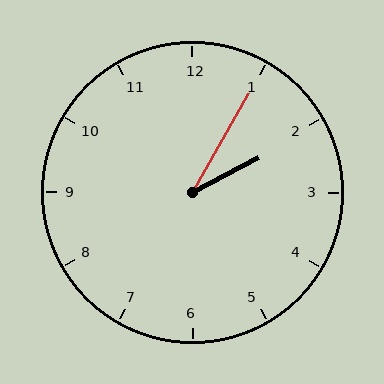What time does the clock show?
2:05.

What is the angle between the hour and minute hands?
Approximately 32 degrees.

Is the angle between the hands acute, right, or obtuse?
It is acute.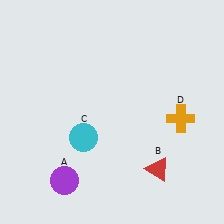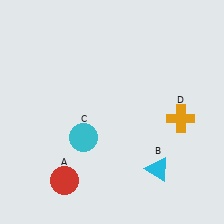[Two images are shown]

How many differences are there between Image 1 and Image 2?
There are 2 differences between the two images.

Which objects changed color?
A changed from purple to red. B changed from red to cyan.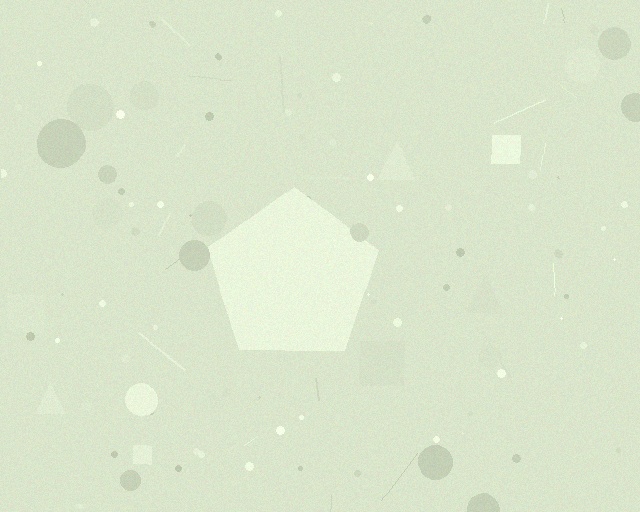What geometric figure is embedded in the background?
A pentagon is embedded in the background.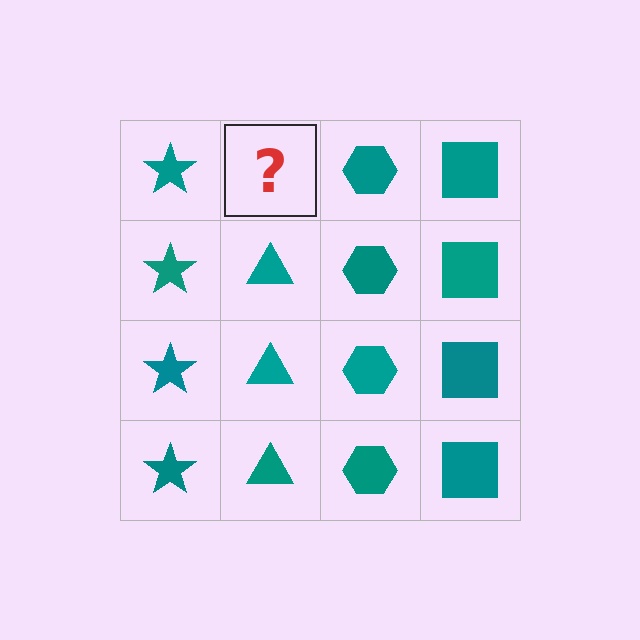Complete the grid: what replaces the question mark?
The question mark should be replaced with a teal triangle.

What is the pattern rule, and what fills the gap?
The rule is that each column has a consistent shape. The gap should be filled with a teal triangle.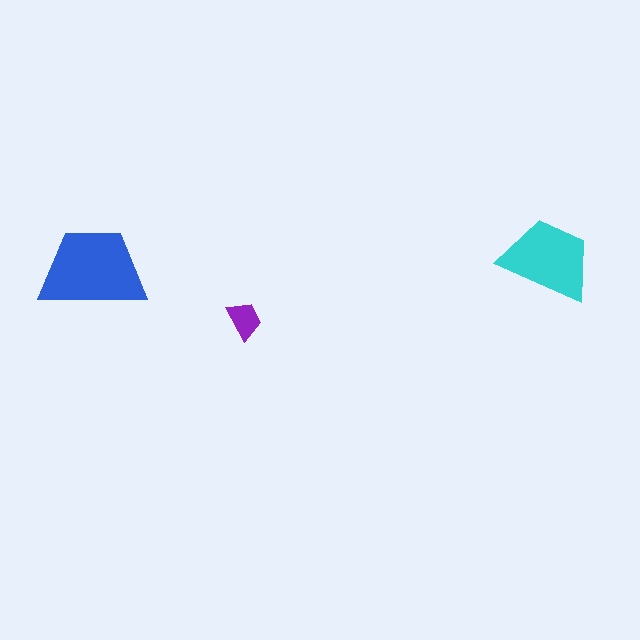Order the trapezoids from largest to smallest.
the blue one, the cyan one, the purple one.